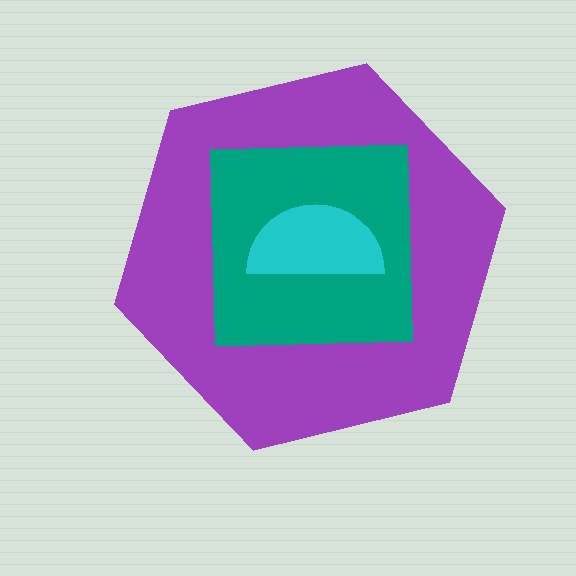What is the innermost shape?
The cyan semicircle.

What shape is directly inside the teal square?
The cyan semicircle.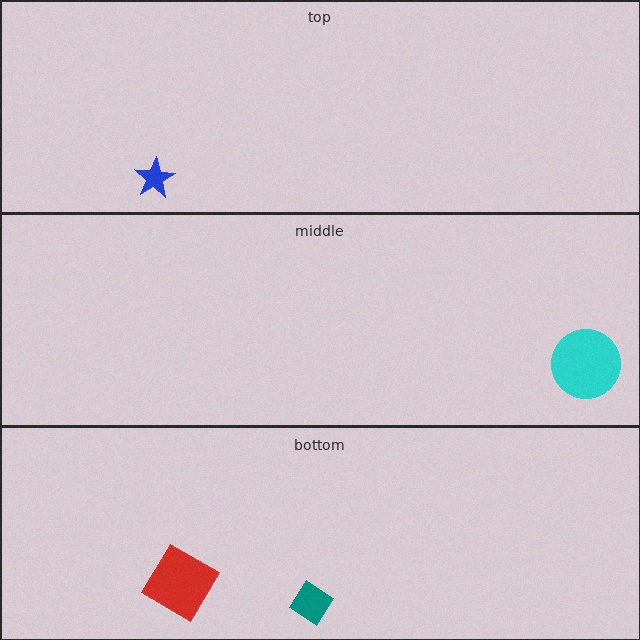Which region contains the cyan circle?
The middle region.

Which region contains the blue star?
The top region.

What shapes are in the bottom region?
The red diamond, the teal diamond.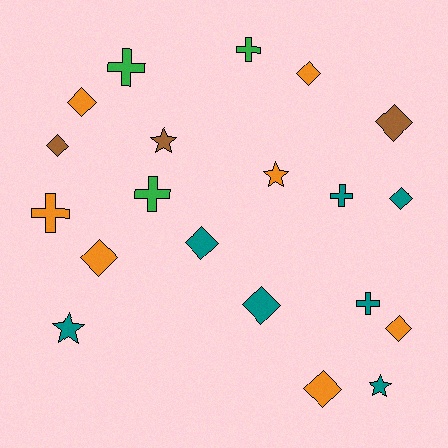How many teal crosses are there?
There are 2 teal crosses.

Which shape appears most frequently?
Diamond, with 10 objects.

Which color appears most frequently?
Orange, with 7 objects.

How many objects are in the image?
There are 20 objects.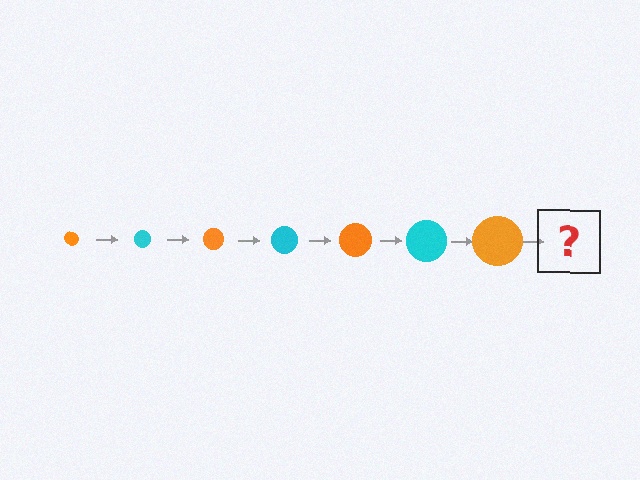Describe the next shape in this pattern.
It should be a cyan circle, larger than the previous one.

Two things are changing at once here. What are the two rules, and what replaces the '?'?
The two rules are that the circle grows larger each step and the color cycles through orange and cyan. The '?' should be a cyan circle, larger than the previous one.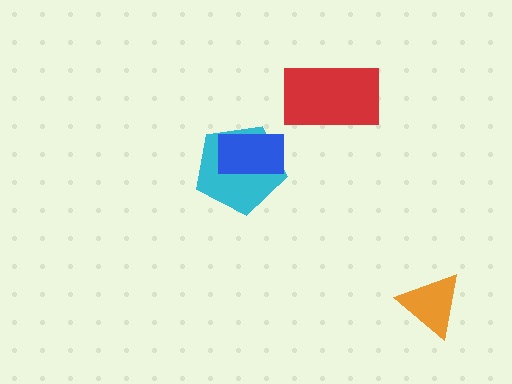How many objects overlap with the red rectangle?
0 objects overlap with the red rectangle.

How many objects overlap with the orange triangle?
0 objects overlap with the orange triangle.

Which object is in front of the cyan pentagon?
The blue rectangle is in front of the cyan pentagon.